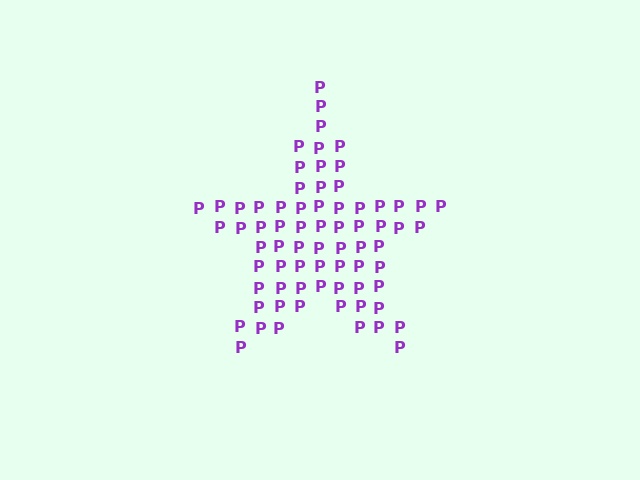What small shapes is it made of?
It is made of small letter P's.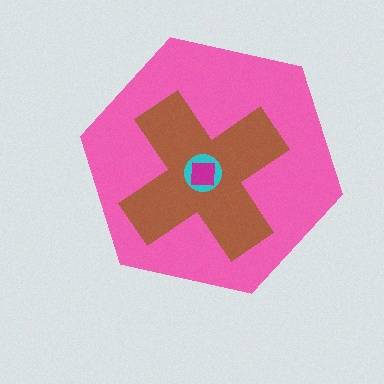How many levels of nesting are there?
4.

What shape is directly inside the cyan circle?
The magenta square.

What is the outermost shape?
The pink hexagon.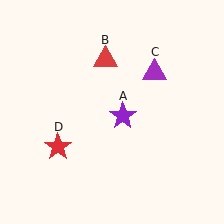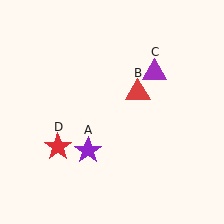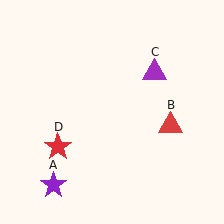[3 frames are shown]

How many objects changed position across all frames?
2 objects changed position: purple star (object A), red triangle (object B).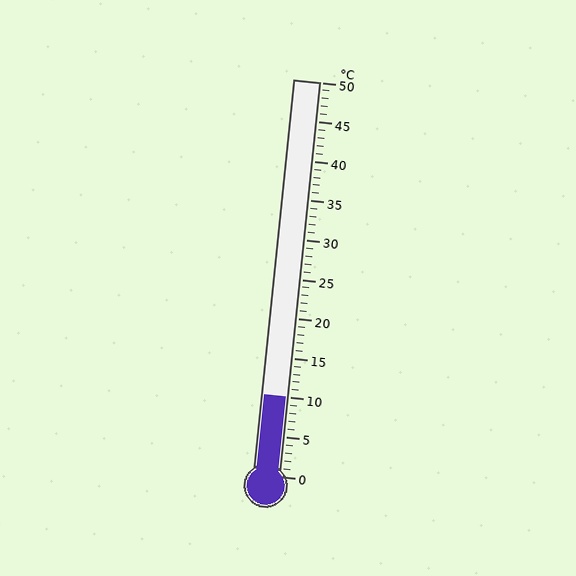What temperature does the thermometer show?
The thermometer shows approximately 10°C.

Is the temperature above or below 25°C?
The temperature is below 25°C.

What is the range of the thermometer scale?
The thermometer scale ranges from 0°C to 50°C.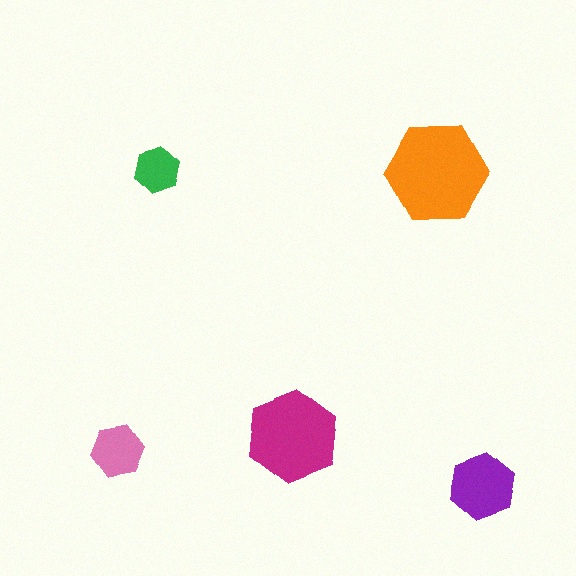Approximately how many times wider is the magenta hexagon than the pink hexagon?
About 1.5 times wider.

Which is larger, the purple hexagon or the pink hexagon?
The purple one.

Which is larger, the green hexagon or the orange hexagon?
The orange one.